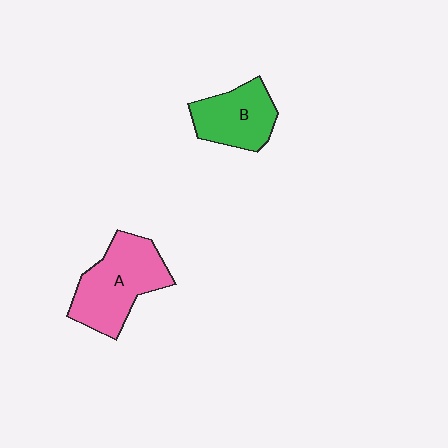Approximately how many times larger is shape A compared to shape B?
Approximately 1.4 times.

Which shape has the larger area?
Shape A (pink).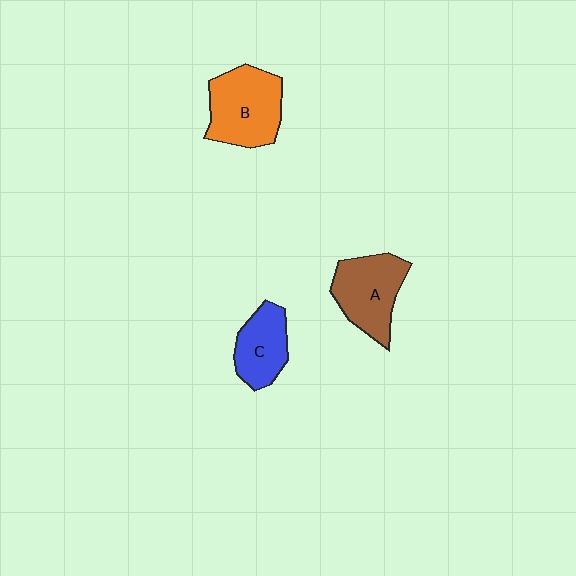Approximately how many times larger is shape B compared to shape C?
Approximately 1.5 times.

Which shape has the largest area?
Shape B (orange).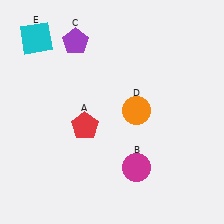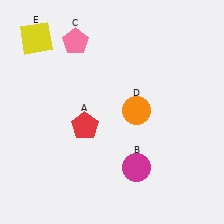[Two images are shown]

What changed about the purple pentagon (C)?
In Image 1, C is purple. In Image 2, it changed to pink.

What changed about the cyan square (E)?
In Image 1, E is cyan. In Image 2, it changed to yellow.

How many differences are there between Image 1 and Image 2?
There are 2 differences between the two images.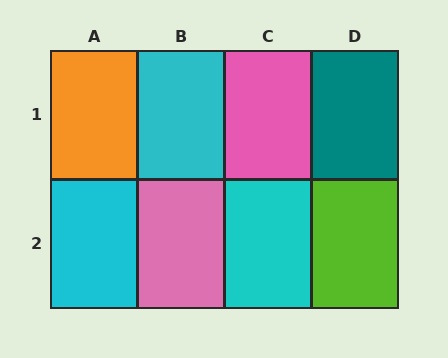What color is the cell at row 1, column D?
Teal.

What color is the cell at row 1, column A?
Orange.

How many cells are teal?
1 cell is teal.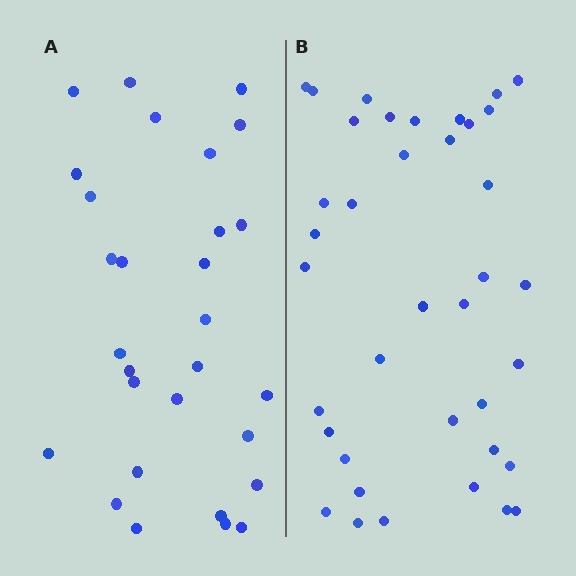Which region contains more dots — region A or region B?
Region B (the right region) has more dots.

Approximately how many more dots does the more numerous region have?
Region B has roughly 8 or so more dots than region A.